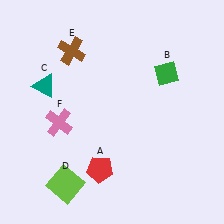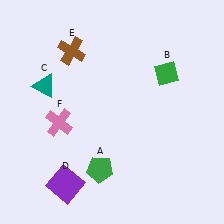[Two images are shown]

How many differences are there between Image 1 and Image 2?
There are 2 differences between the two images.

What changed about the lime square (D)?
In Image 1, D is lime. In Image 2, it changed to purple.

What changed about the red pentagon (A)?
In Image 1, A is red. In Image 2, it changed to green.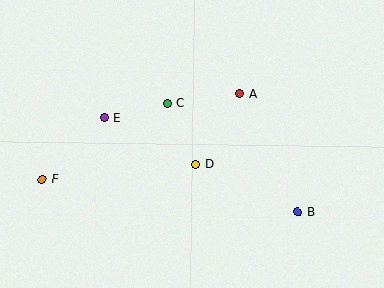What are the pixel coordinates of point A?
Point A is at (239, 93).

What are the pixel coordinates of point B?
Point B is at (298, 212).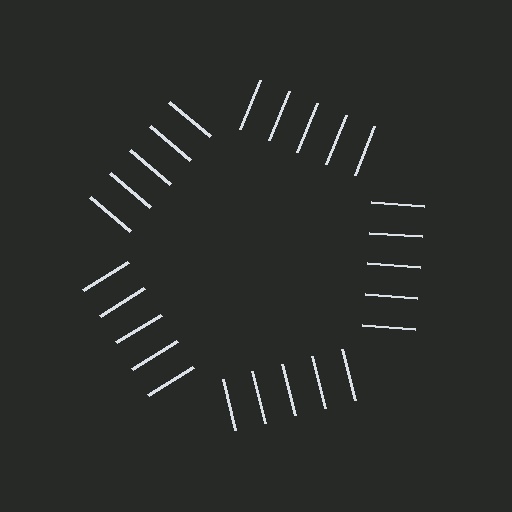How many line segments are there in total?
25 — 5 along each of the 5 edges.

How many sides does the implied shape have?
5 sides — the line-ends trace a pentagon.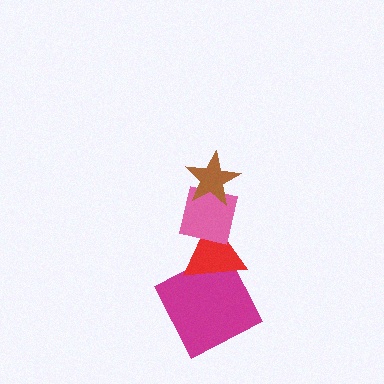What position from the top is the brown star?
The brown star is 1st from the top.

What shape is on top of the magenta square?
The red triangle is on top of the magenta square.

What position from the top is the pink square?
The pink square is 2nd from the top.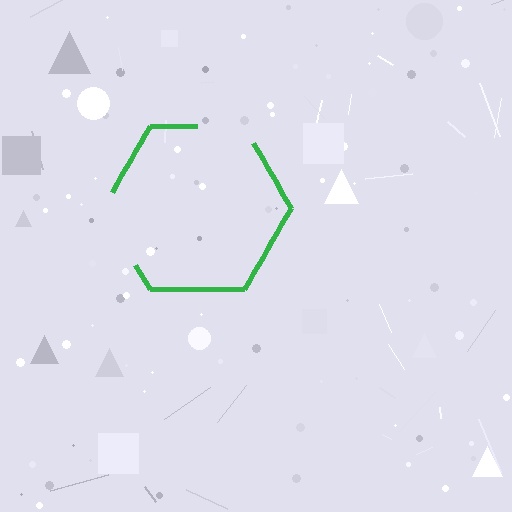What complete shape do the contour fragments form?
The contour fragments form a hexagon.